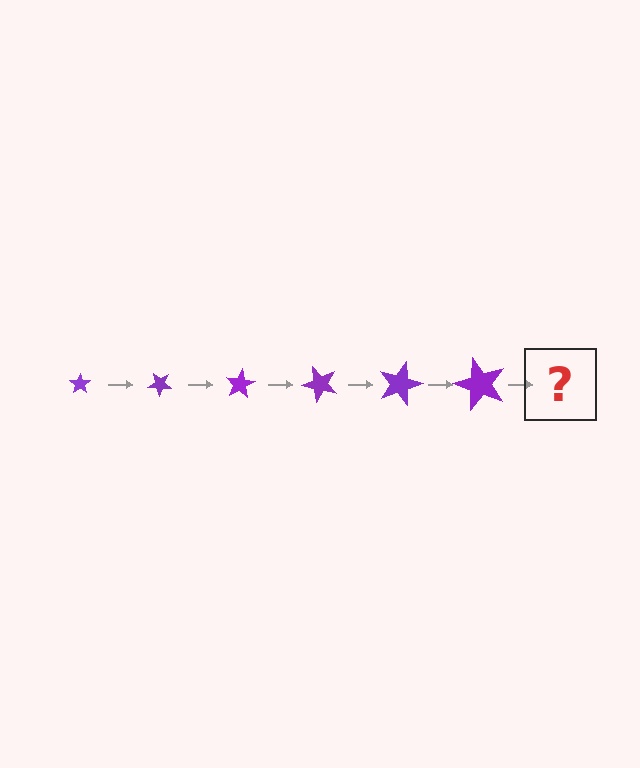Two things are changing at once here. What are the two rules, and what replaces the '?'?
The two rules are that the star grows larger each step and it rotates 40 degrees each step. The '?' should be a star, larger than the previous one and rotated 240 degrees from the start.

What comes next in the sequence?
The next element should be a star, larger than the previous one and rotated 240 degrees from the start.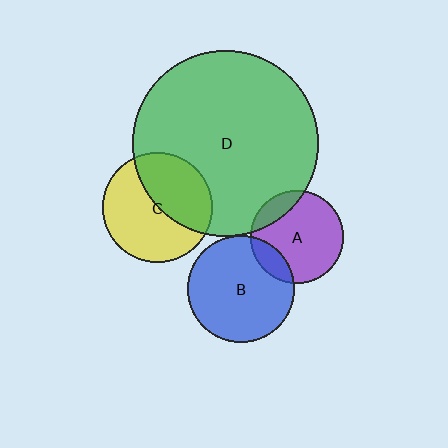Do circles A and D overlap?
Yes.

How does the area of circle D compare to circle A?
Approximately 4.0 times.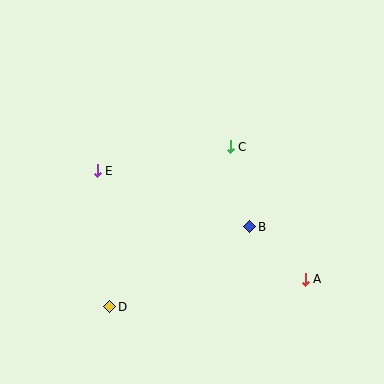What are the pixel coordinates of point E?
Point E is at (97, 171).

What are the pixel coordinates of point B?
Point B is at (250, 227).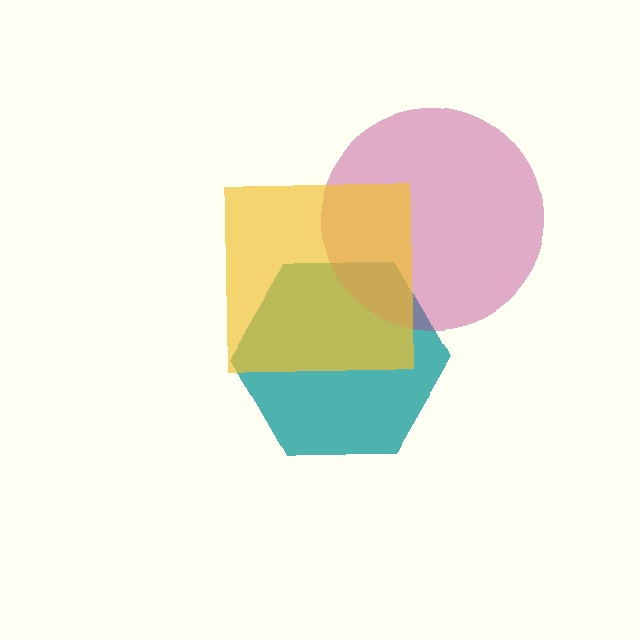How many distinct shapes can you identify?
There are 3 distinct shapes: a teal hexagon, a magenta circle, a yellow square.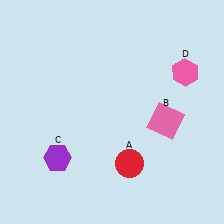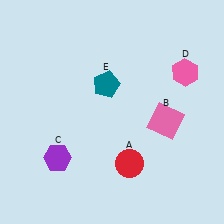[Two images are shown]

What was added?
A teal pentagon (E) was added in Image 2.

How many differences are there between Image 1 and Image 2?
There is 1 difference between the two images.